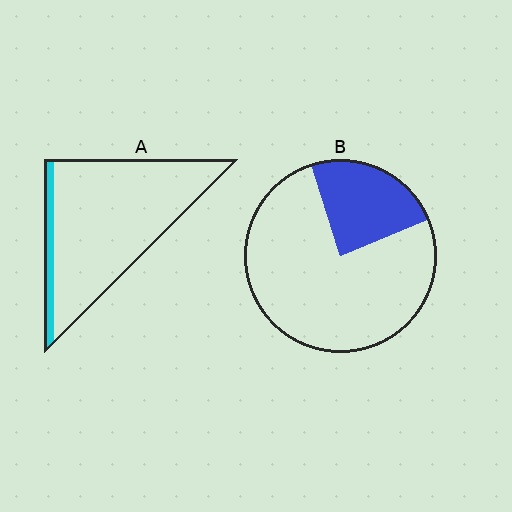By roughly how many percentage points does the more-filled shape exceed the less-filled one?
By roughly 15 percentage points (B over A).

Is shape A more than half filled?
No.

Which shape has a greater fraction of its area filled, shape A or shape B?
Shape B.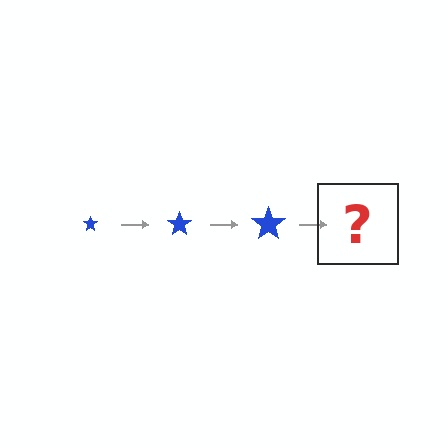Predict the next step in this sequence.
The next step is a blue star, larger than the previous one.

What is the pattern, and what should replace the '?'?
The pattern is that the star gets progressively larger each step. The '?' should be a blue star, larger than the previous one.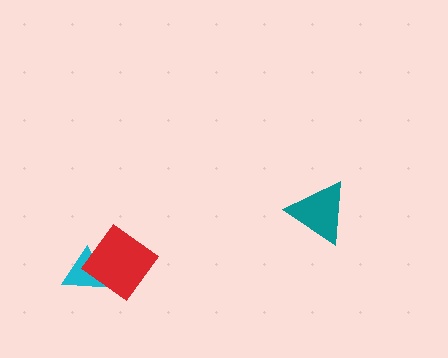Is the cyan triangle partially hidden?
Yes, it is partially covered by another shape.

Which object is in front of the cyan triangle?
The red diamond is in front of the cyan triangle.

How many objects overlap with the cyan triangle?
1 object overlaps with the cyan triangle.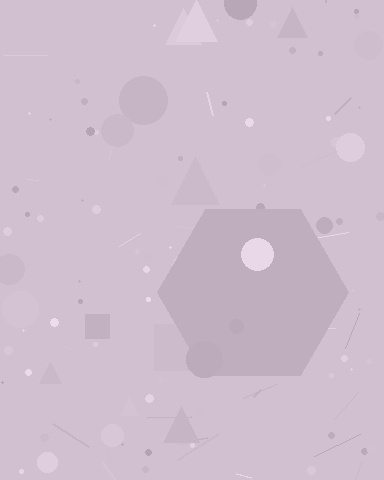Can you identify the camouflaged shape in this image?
The camouflaged shape is a hexagon.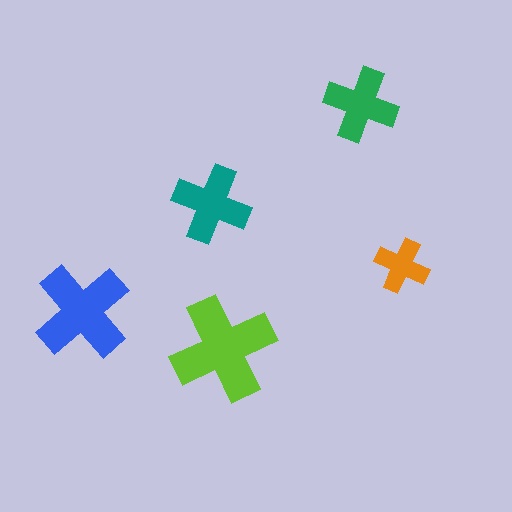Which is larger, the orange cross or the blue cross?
The blue one.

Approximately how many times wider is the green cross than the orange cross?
About 1.5 times wider.